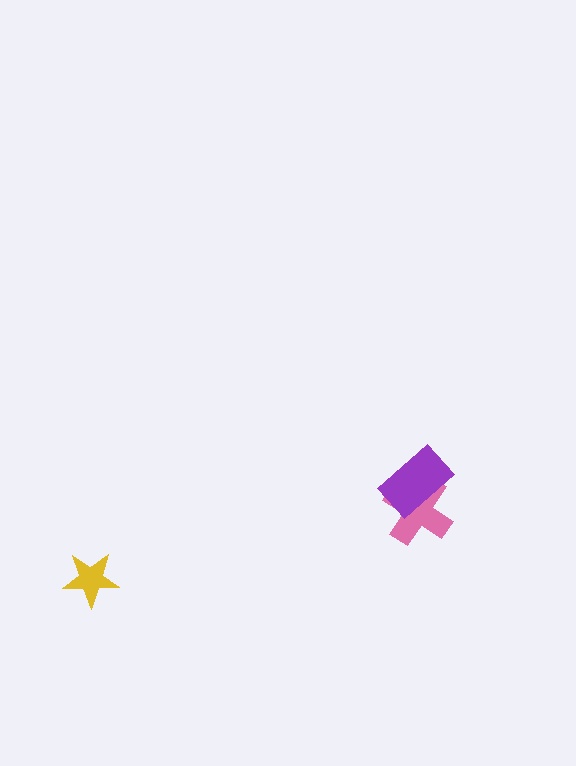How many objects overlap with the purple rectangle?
1 object overlaps with the purple rectangle.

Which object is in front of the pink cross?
The purple rectangle is in front of the pink cross.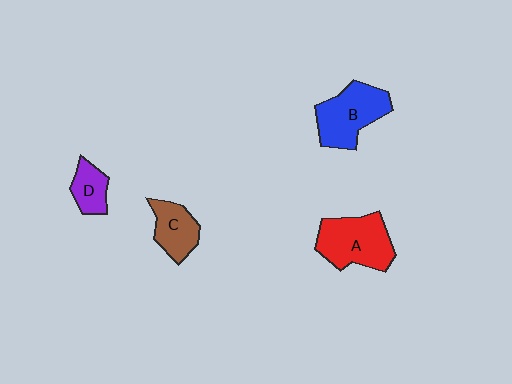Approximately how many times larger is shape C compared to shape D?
Approximately 1.3 times.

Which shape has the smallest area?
Shape D (purple).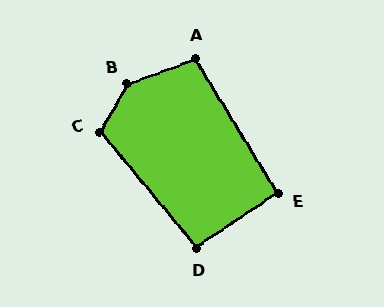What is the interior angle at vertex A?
Approximately 101 degrees (obtuse).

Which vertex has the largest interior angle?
B, at approximately 141 degrees.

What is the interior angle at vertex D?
Approximately 96 degrees (obtuse).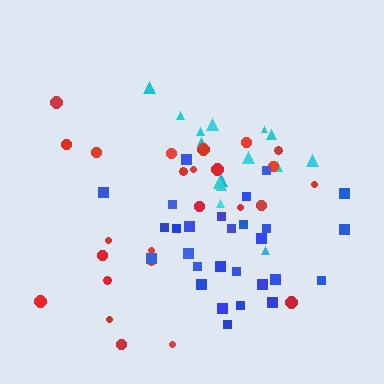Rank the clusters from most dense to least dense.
blue, cyan, red.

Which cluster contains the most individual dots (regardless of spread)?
Blue (28).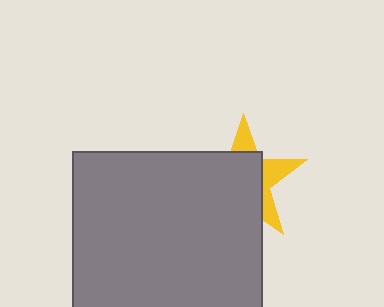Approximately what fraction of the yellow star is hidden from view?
Roughly 67% of the yellow star is hidden behind the gray square.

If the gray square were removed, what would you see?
You would see the complete yellow star.